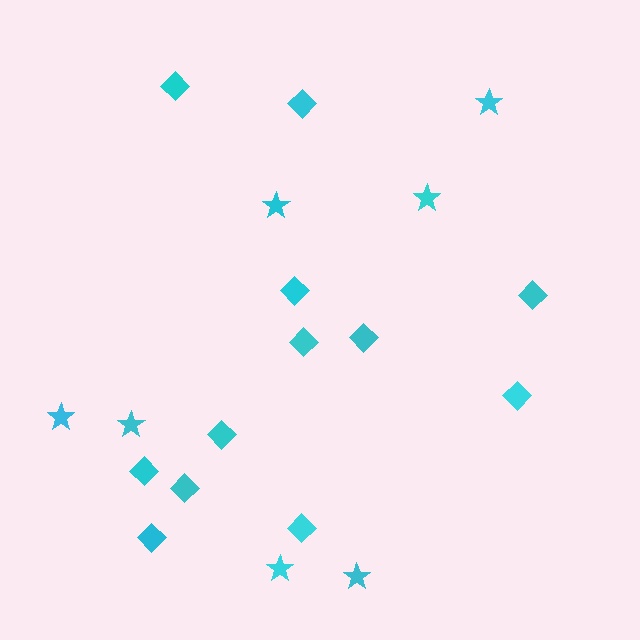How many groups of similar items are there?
There are 2 groups: one group of stars (7) and one group of diamonds (12).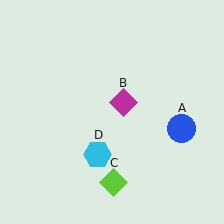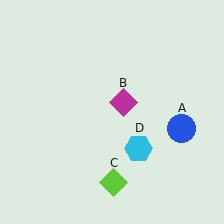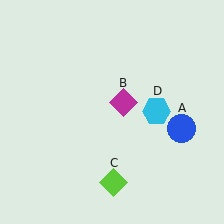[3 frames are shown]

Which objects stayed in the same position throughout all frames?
Blue circle (object A) and magenta diamond (object B) and lime diamond (object C) remained stationary.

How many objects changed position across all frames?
1 object changed position: cyan hexagon (object D).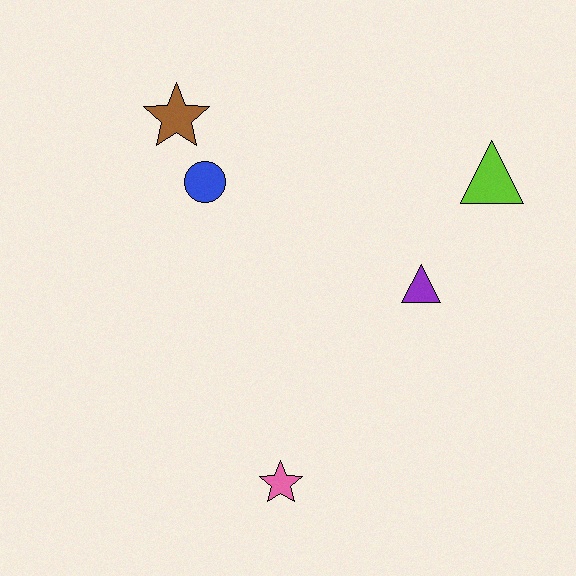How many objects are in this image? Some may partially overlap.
There are 5 objects.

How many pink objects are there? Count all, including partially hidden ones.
There is 1 pink object.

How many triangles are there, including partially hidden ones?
There are 2 triangles.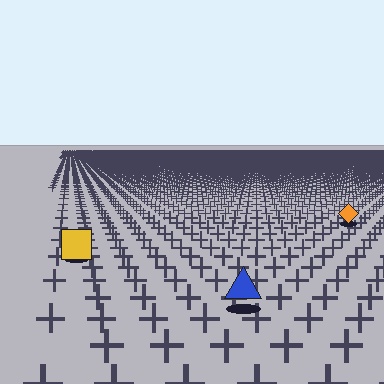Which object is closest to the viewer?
The blue triangle is closest. The texture marks near it are larger and more spread out.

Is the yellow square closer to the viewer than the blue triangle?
No. The blue triangle is closer — you can tell from the texture gradient: the ground texture is coarser near it.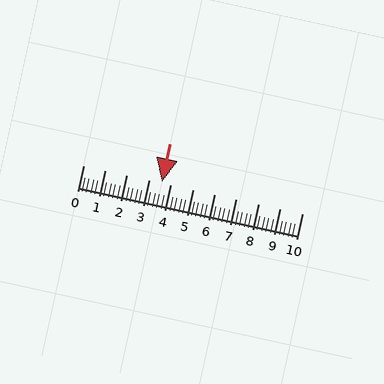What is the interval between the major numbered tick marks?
The major tick marks are spaced 1 units apart.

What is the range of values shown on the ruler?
The ruler shows values from 0 to 10.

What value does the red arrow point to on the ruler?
The red arrow points to approximately 3.6.